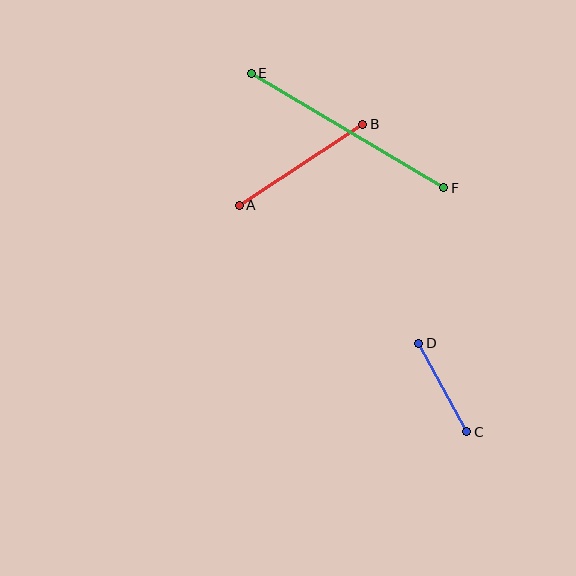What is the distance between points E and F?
The distance is approximately 224 pixels.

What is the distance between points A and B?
The distance is approximately 148 pixels.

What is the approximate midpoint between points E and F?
The midpoint is at approximately (347, 131) pixels.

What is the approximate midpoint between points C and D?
The midpoint is at approximately (443, 388) pixels.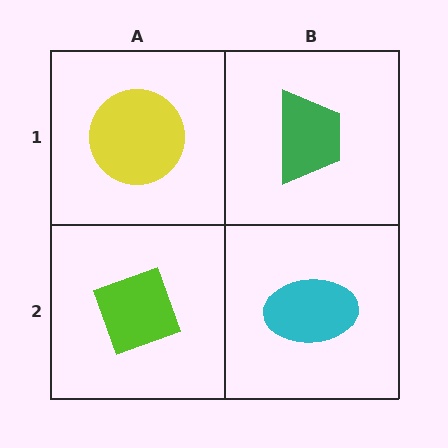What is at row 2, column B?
A cyan ellipse.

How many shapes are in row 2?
2 shapes.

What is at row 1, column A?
A yellow circle.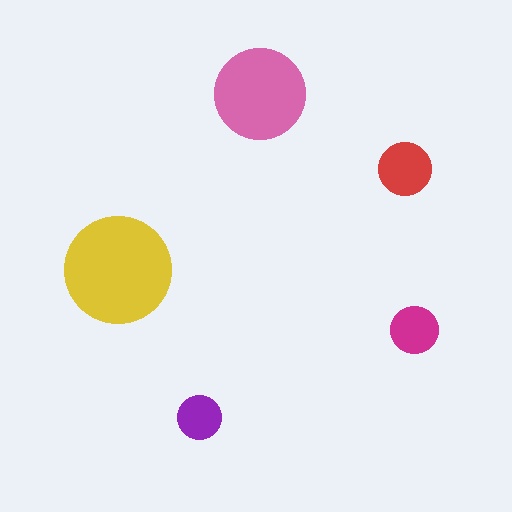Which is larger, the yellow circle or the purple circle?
The yellow one.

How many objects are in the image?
There are 5 objects in the image.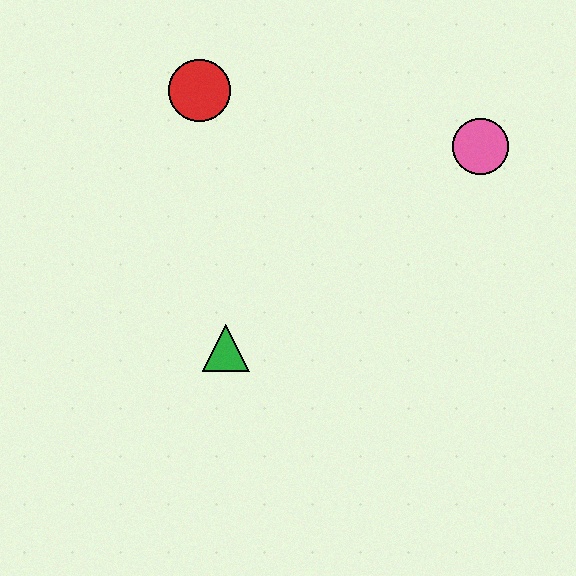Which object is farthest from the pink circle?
The green triangle is farthest from the pink circle.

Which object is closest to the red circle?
The green triangle is closest to the red circle.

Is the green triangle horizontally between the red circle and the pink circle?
Yes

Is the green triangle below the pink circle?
Yes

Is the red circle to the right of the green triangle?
No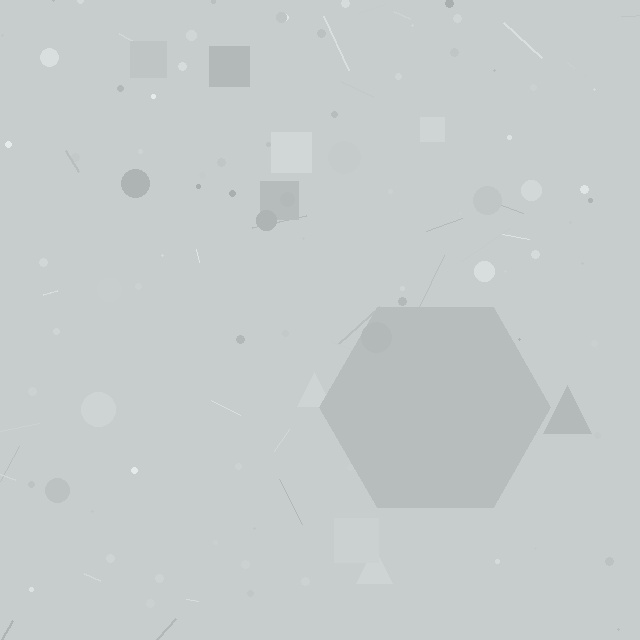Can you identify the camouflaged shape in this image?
The camouflaged shape is a hexagon.